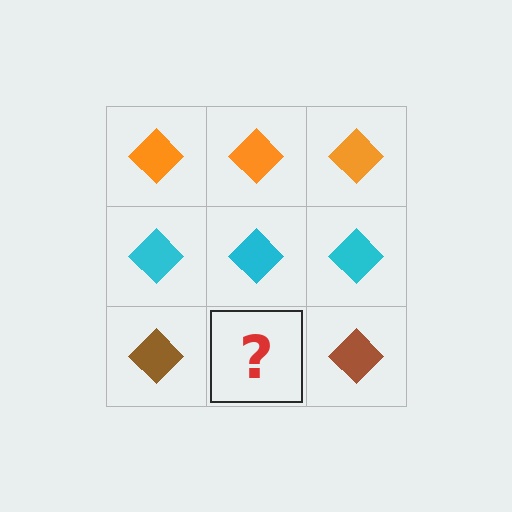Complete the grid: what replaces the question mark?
The question mark should be replaced with a brown diamond.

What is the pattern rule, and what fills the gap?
The rule is that each row has a consistent color. The gap should be filled with a brown diamond.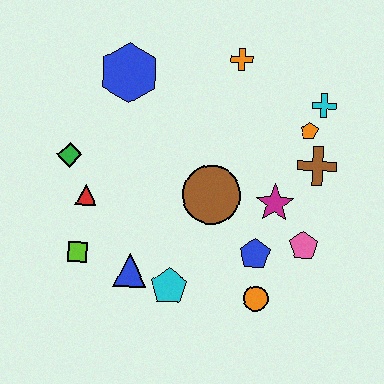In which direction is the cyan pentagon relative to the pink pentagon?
The cyan pentagon is to the left of the pink pentagon.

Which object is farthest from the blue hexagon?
The orange circle is farthest from the blue hexagon.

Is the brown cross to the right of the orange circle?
Yes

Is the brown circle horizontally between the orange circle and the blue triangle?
Yes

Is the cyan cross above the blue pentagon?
Yes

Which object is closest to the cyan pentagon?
The blue triangle is closest to the cyan pentagon.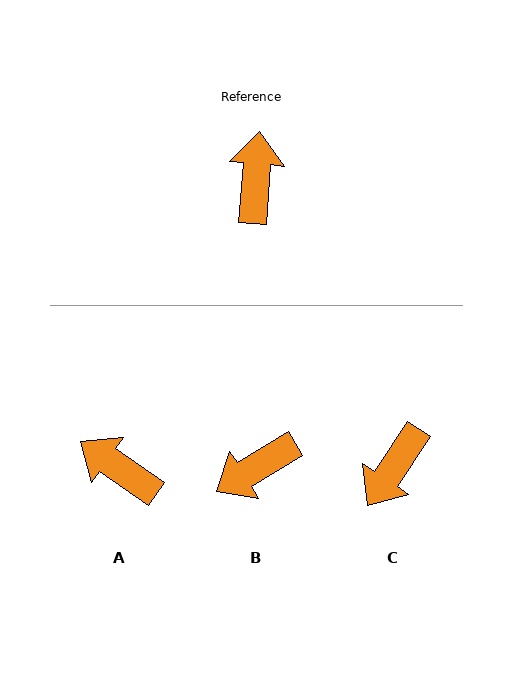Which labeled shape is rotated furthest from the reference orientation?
C, about 151 degrees away.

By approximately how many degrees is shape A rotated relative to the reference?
Approximately 60 degrees counter-clockwise.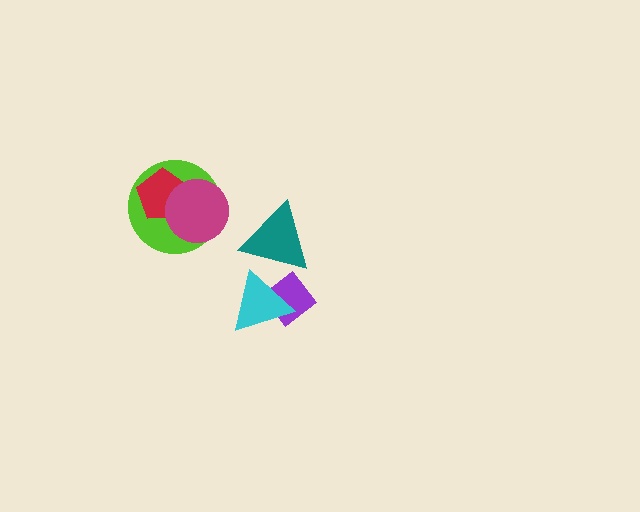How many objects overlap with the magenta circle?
2 objects overlap with the magenta circle.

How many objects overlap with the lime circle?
2 objects overlap with the lime circle.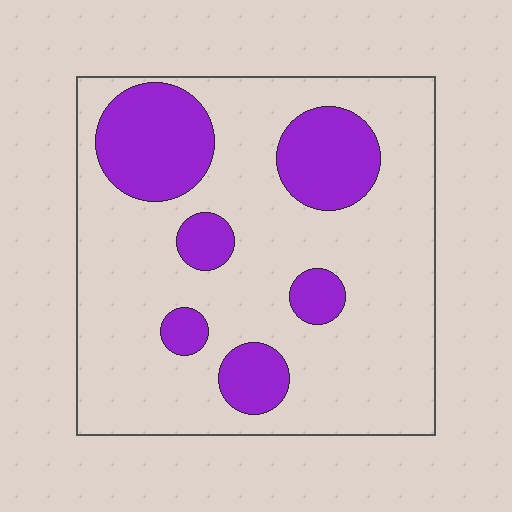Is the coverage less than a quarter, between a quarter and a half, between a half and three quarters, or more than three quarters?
Less than a quarter.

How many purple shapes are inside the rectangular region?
6.